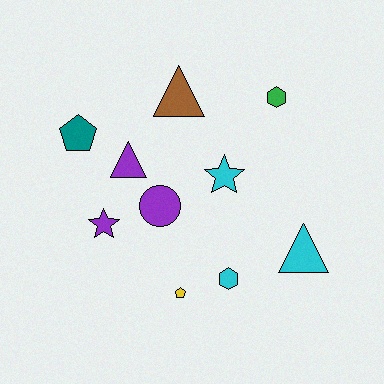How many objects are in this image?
There are 10 objects.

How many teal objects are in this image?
There is 1 teal object.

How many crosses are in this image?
There are no crosses.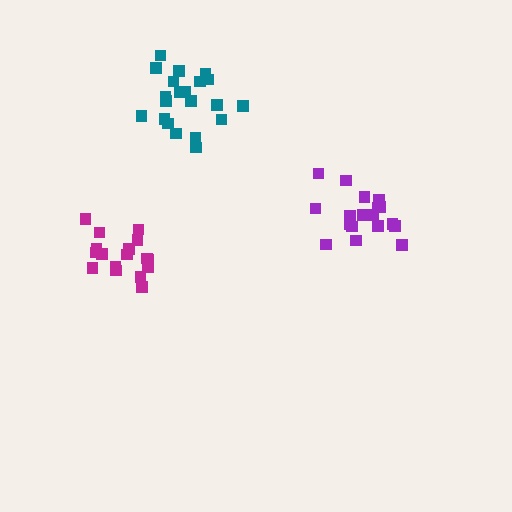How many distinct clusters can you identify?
There are 3 distinct clusters.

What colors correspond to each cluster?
The clusters are colored: magenta, teal, purple.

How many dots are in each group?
Group 1: 17 dots, Group 2: 21 dots, Group 3: 18 dots (56 total).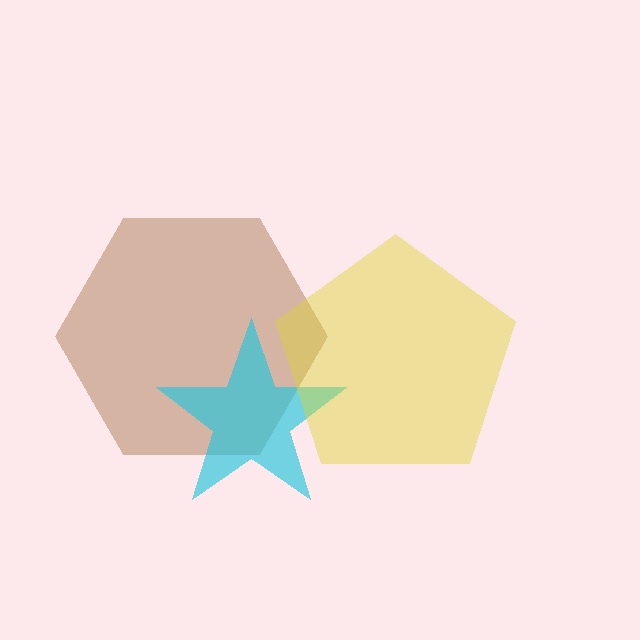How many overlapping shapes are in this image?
There are 3 overlapping shapes in the image.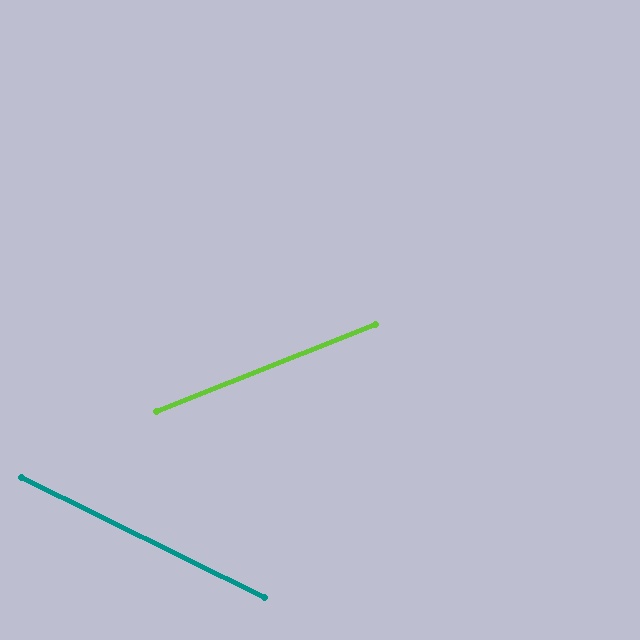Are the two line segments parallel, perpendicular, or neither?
Neither parallel nor perpendicular — they differ by about 48°.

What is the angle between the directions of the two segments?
Approximately 48 degrees.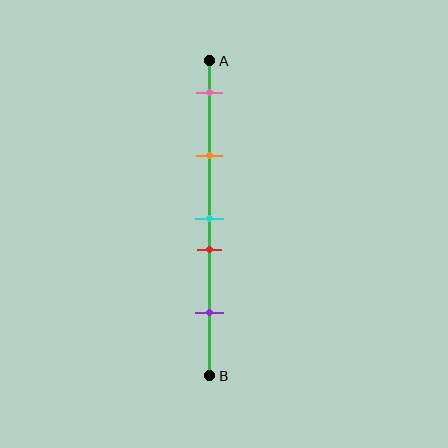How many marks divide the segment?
There are 5 marks dividing the segment.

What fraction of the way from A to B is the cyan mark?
The cyan mark is approximately 50% (0.5) of the way from A to B.